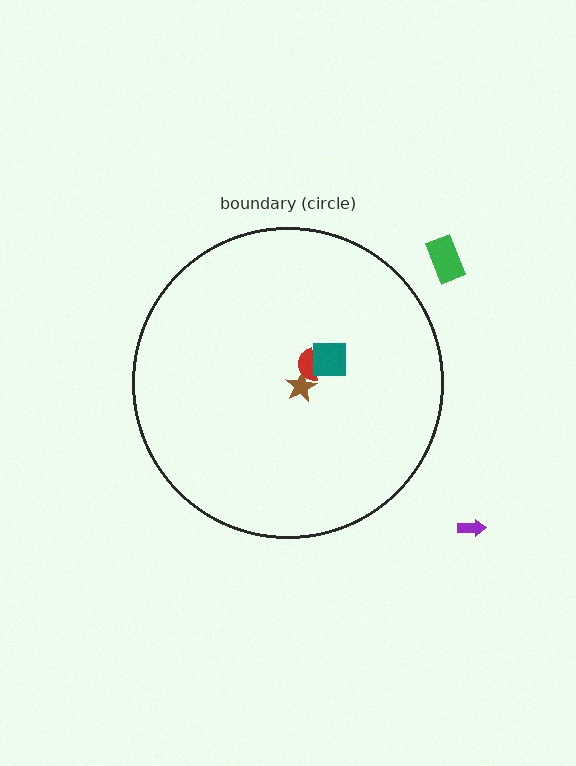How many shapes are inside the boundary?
3 inside, 2 outside.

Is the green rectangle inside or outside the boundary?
Outside.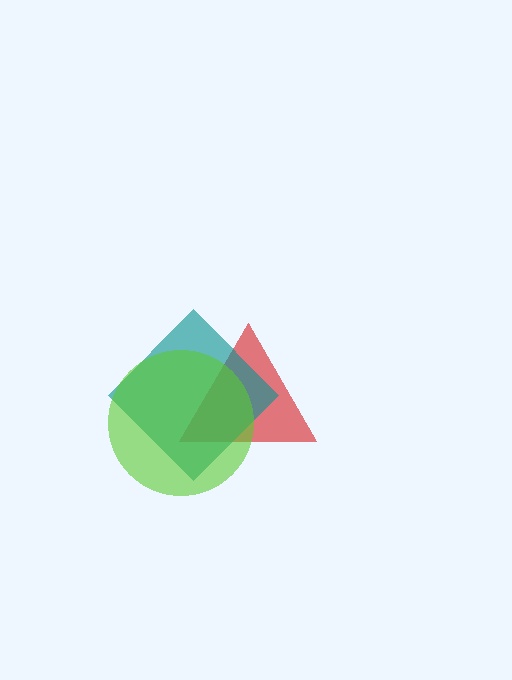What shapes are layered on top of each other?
The layered shapes are: a red triangle, a teal diamond, a lime circle.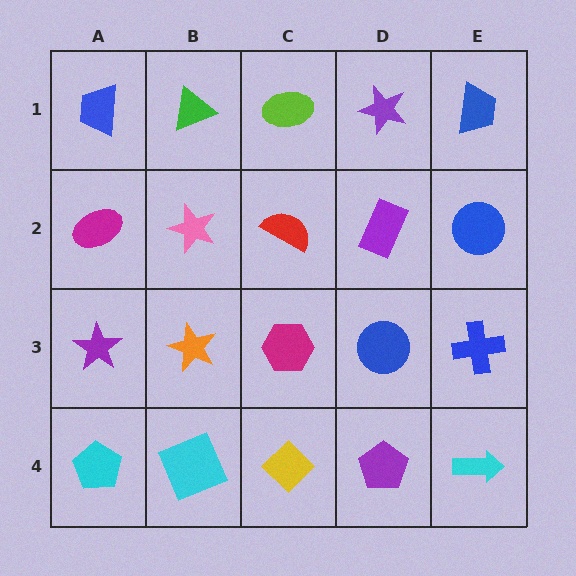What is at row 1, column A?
A blue trapezoid.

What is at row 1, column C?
A lime ellipse.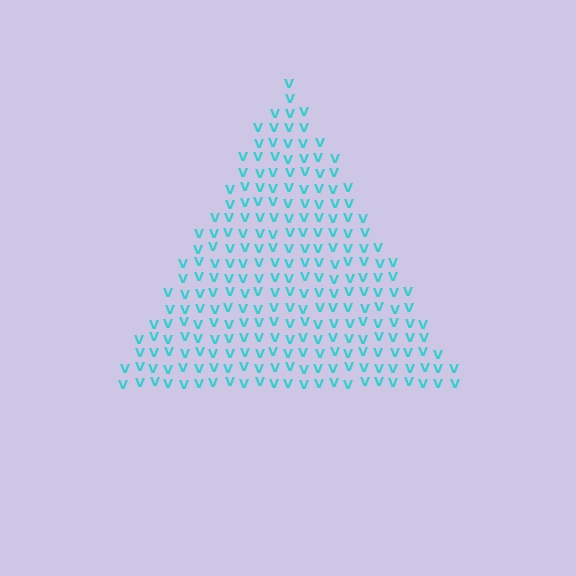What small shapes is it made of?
It is made of small letter V's.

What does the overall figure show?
The overall figure shows a triangle.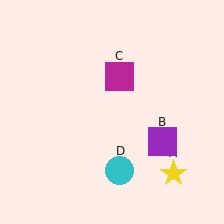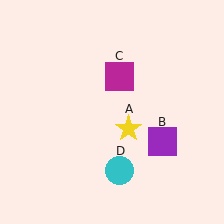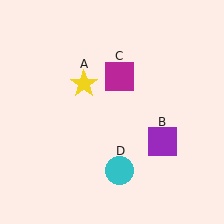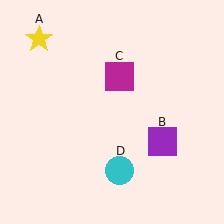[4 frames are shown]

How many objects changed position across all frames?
1 object changed position: yellow star (object A).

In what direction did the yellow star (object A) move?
The yellow star (object A) moved up and to the left.